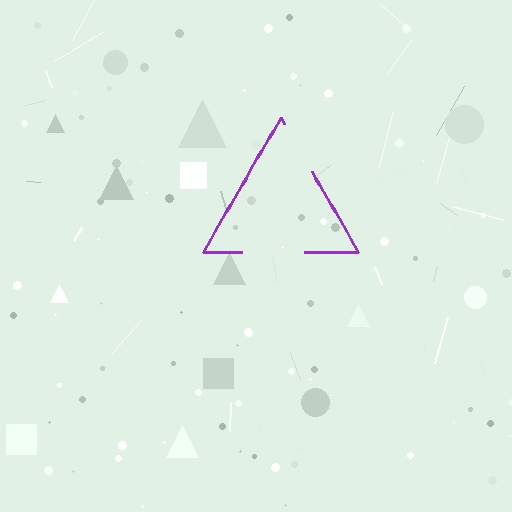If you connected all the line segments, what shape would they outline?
They would outline a triangle.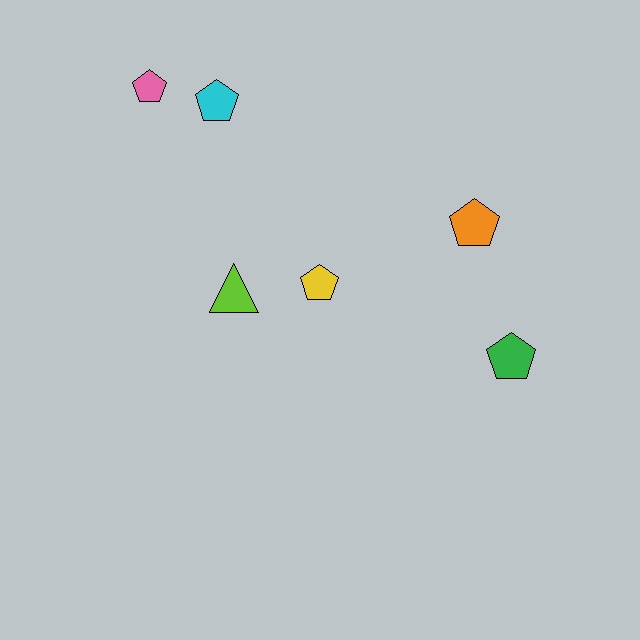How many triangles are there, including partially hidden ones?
There is 1 triangle.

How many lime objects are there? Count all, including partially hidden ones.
There is 1 lime object.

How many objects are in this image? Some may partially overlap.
There are 6 objects.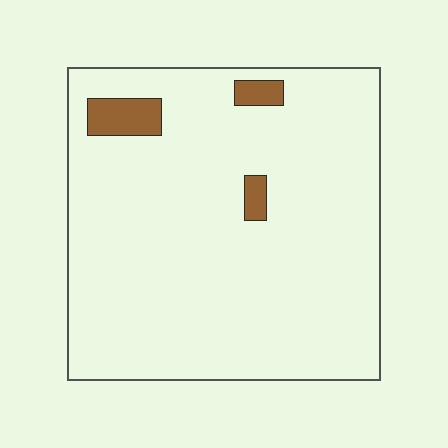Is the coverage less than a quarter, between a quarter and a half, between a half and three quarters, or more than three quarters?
Less than a quarter.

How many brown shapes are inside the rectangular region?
3.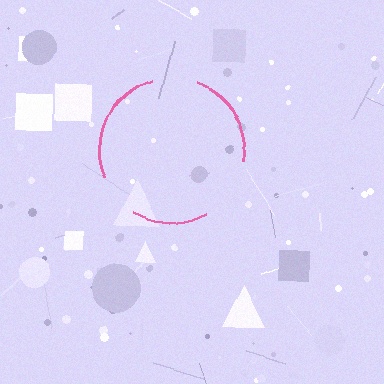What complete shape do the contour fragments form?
The contour fragments form a circle.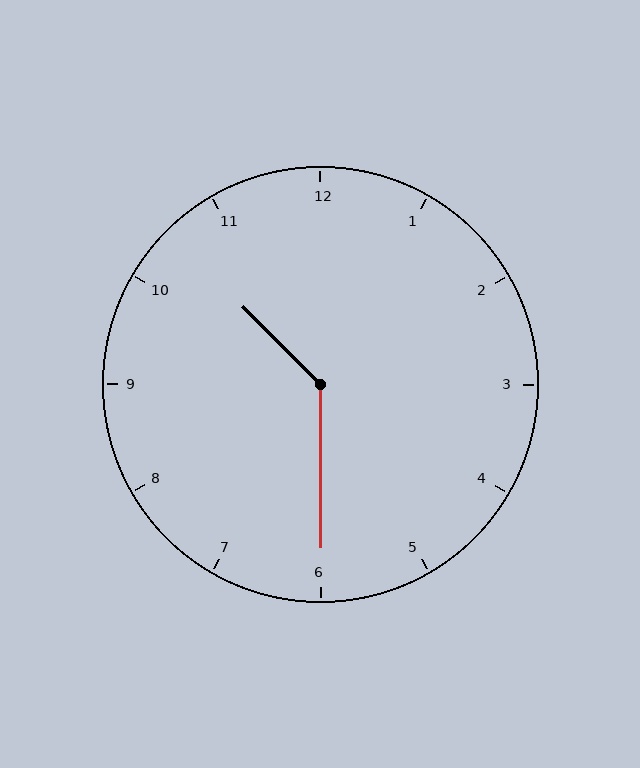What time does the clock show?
10:30.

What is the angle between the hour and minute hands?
Approximately 135 degrees.